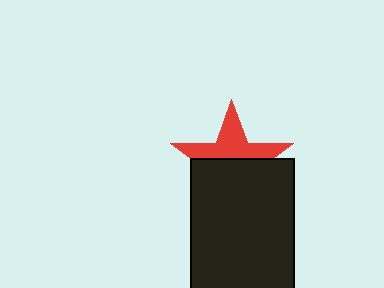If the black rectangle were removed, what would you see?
You would see the complete red star.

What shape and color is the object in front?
The object in front is a black rectangle.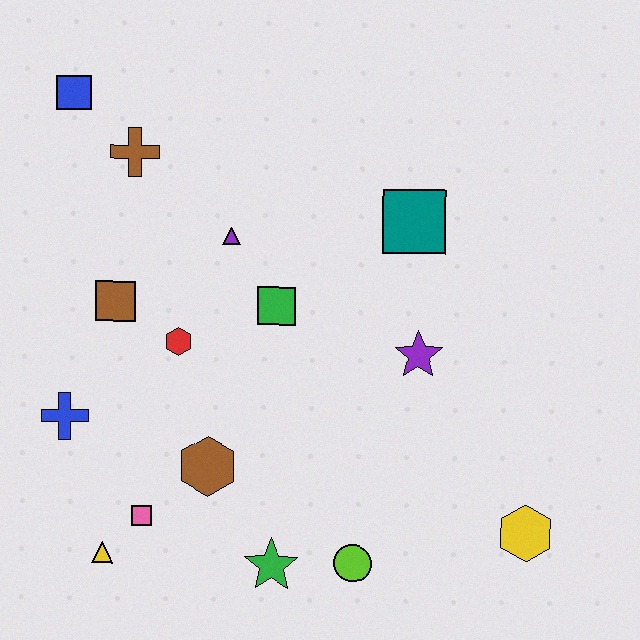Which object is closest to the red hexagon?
The brown square is closest to the red hexagon.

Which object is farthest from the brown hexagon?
The blue square is farthest from the brown hexagon.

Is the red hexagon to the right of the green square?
No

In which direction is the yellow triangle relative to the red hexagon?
The yellow triangle is below the red hexagon.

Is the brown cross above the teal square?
Yes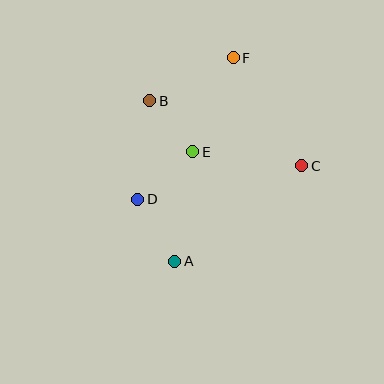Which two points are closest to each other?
Points B and E are closest to each other.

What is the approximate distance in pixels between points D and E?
The distance between D and E is approximately 73 pixels.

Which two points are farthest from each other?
Points A and F are farthest from each other.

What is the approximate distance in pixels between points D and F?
The distance between D and F is approximately 171 pixels.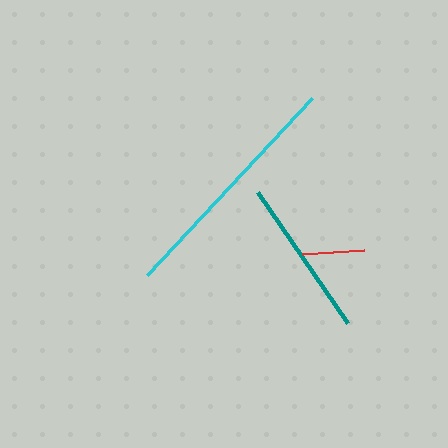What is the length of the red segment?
The red segment is approximately 62 pixels long.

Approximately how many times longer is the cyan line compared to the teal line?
The cyan line is approximately 1.5 times the length of the teal line.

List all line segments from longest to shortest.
From longest to shortest: cyan, teal, red.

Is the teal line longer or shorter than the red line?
The teal line is longer than the red line.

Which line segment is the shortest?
The red line is the shortest at approximately 62 pixels.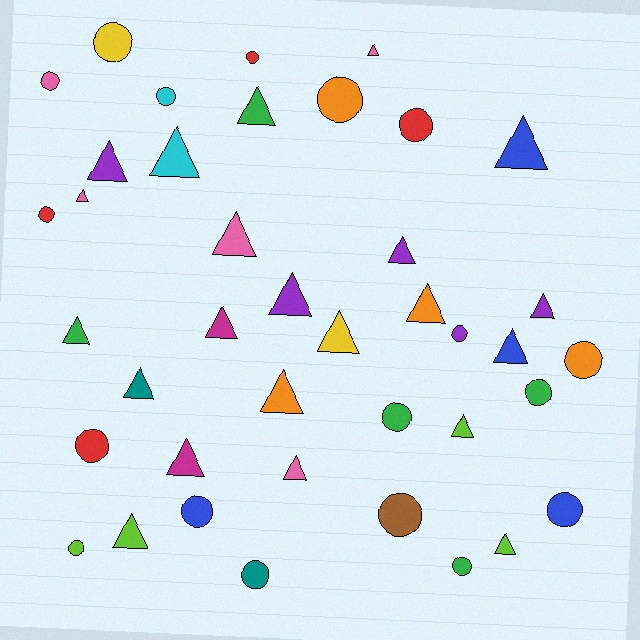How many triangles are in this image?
There are 22 triangles.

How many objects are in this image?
There are 40 objects.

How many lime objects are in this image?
There are 4 lime objects.